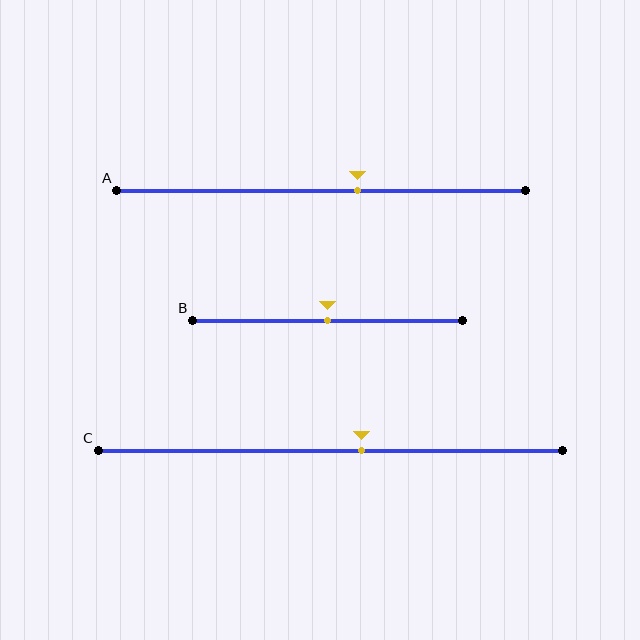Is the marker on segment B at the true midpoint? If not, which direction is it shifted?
Yes, the marker on segment B is at the true midpoint.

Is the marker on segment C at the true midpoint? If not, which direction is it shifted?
No, the marker on segment C is shifted to the right by about 7% of the segment length.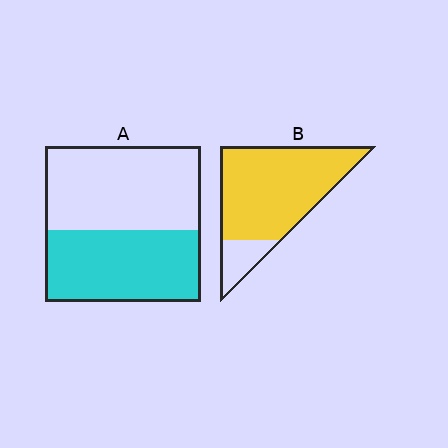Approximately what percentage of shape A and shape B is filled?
A is approximately 45% and B is approximately 85%.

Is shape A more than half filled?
Roughly half.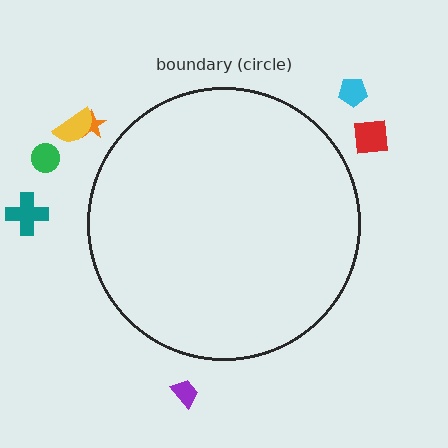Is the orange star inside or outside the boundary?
Outside.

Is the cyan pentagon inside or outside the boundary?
Outside.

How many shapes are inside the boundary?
0 inside, 7 outside.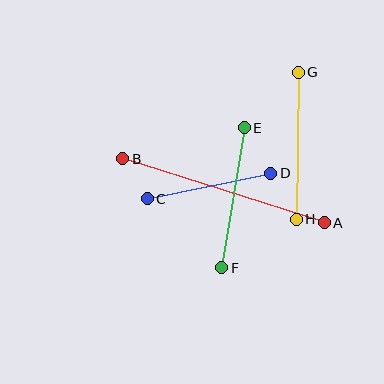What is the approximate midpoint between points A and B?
The midpoint is at approximately (223, 191) pixels.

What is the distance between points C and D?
The distance is approximately 126 pixels.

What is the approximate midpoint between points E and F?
The midpoint is at approximately (233, 198) pixels.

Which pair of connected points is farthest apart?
Points A and B are farthest apart.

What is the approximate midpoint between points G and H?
The midpoint is at approximately (297, 146) pixels.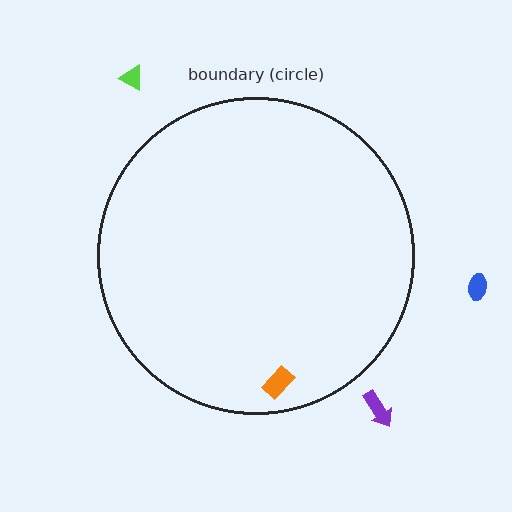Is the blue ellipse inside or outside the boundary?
Outside.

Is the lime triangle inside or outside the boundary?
Outside.